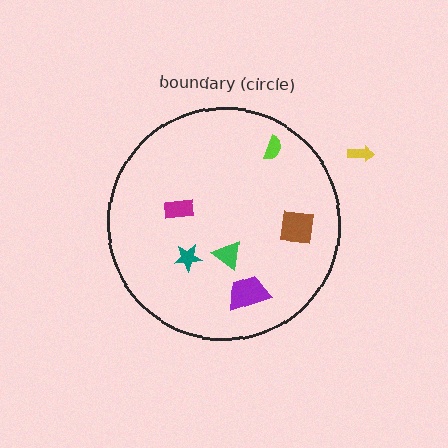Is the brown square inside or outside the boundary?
Inside.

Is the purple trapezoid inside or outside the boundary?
Inside.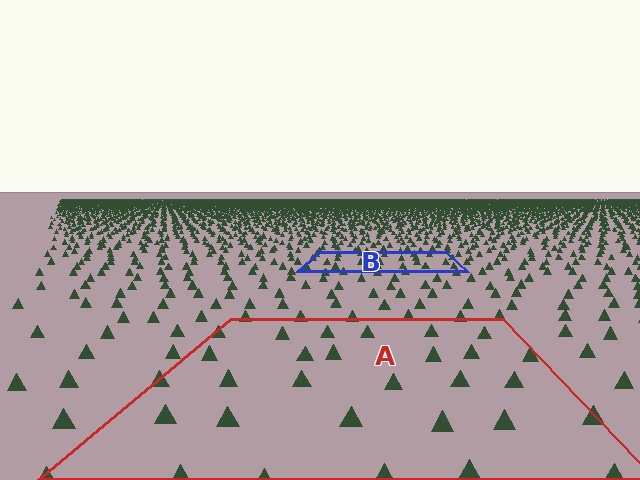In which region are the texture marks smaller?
The texture marks are smaller in region B, because it is farther away.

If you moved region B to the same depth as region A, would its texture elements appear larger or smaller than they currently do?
They would appear larger. At a closer depth, the same texture elements are projected at a bigger on-screen size.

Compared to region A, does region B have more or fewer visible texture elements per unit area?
Region B has more texture elements per unit area — they are packed more densely because it is farther away.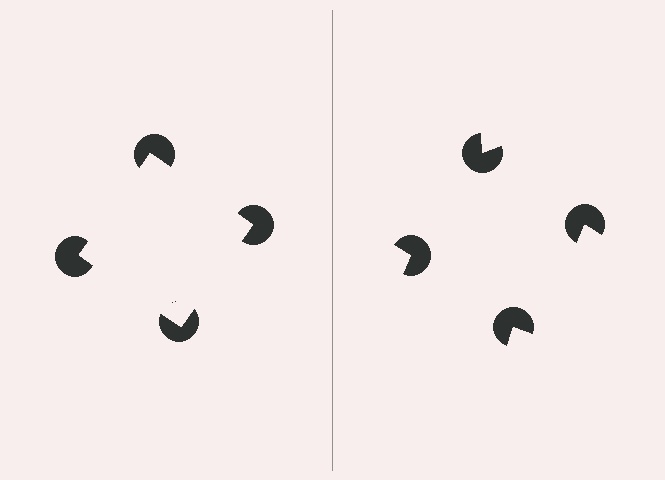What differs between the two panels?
The pac-man discs are positioned identically on both sides; only the wedge orientations differ. On the left they align to a square; on the right they are misaligned.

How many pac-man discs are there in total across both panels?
8 — 4 on each side.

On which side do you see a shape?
An illusory square appears on the left side. On the right side the wedge cuts are rotated, so no coherent shape forms.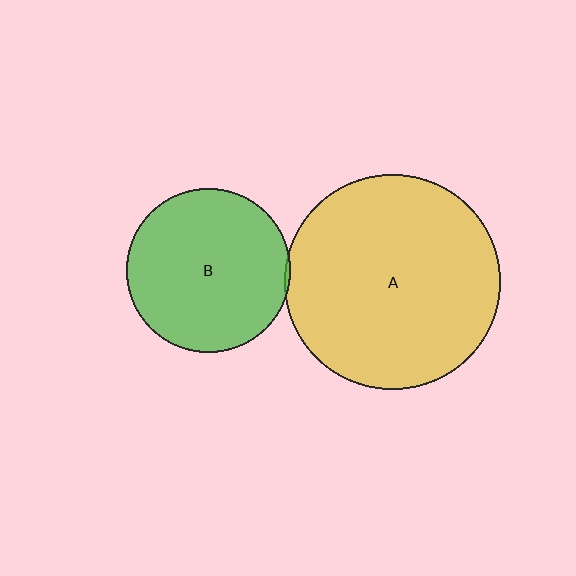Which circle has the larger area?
Circle A (yellow).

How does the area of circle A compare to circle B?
Approximately 1.7 times.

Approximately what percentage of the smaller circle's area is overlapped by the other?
Approximately 5%.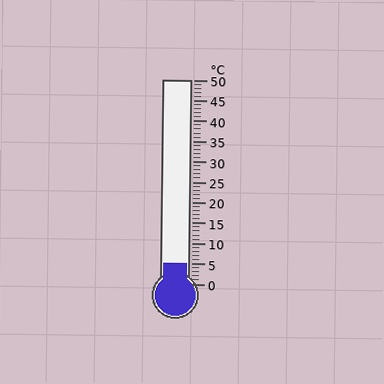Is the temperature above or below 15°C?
The temperature is below 15°C.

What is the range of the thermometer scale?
The thermometer scale ranges from 0°C to 50°C.